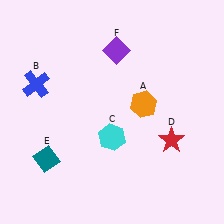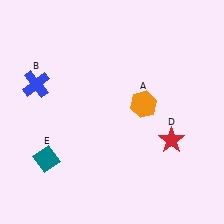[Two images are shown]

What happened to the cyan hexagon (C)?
The cyan hexagon (C) was removed in Image 2. It was in the bottom-right area of Image 1.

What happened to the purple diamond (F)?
The purple diamond (F) was removed in Image 2. It was in the top-right area of Image 1.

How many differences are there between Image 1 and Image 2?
There are 2 differences between the two images.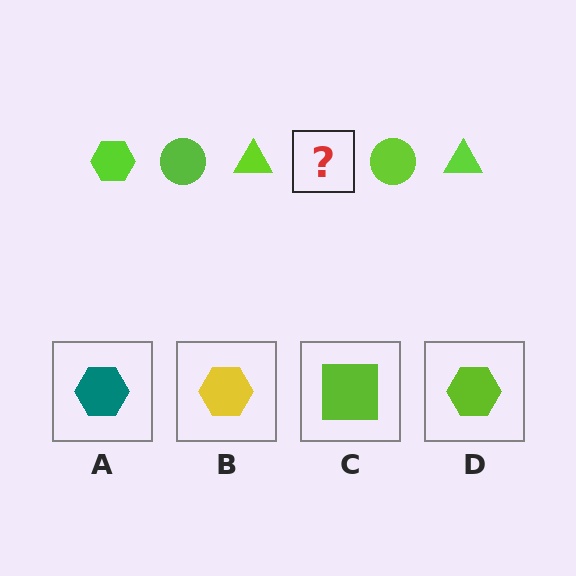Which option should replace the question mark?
Option D.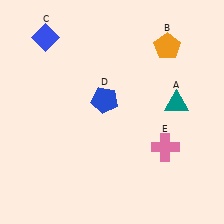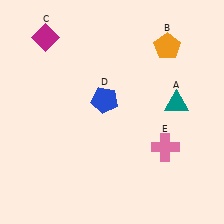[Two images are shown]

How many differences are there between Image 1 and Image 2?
There is 1 difference between the two images.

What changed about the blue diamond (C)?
In Image 1, C is blue. In Image 2, it changed to magenta.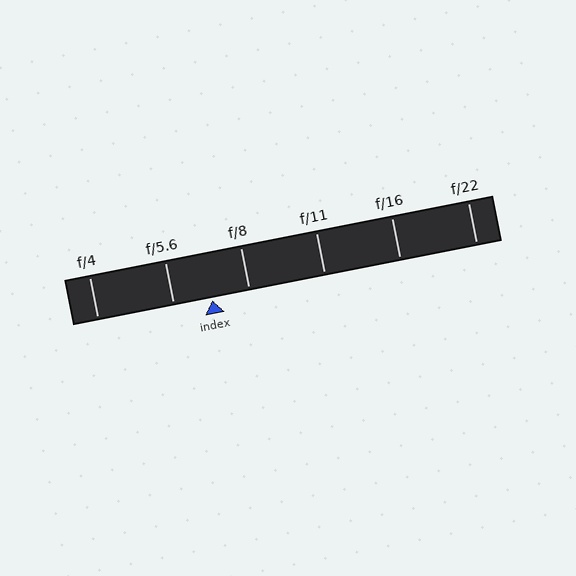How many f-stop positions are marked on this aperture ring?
There are 6 f-stop positions marked.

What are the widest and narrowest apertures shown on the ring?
The widest aperture shown is f/4 and the narrowest is f/22.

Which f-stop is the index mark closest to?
The index mark is closest to f/8.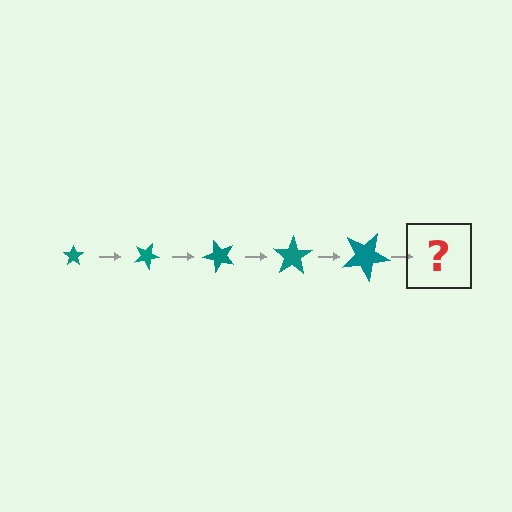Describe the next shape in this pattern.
It should be a star, larger than the previous one and rotated 125 degrees from the start.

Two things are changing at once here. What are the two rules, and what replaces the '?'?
The two rules are that the star grows larger each step and it rotates 25 degrees each step. The '?' should be a star, larger than the previous one and rotated 125 degrees from the start.